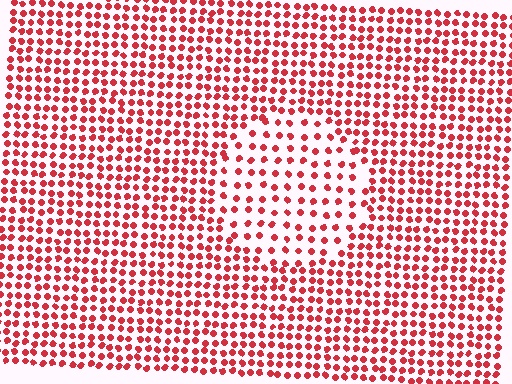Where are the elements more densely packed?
The elements are more densely packed outside the circle boundary.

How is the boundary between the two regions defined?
The boundary is defined by a change in element density (approximately 1.8x ratio). All elements are the same color, size, and shape.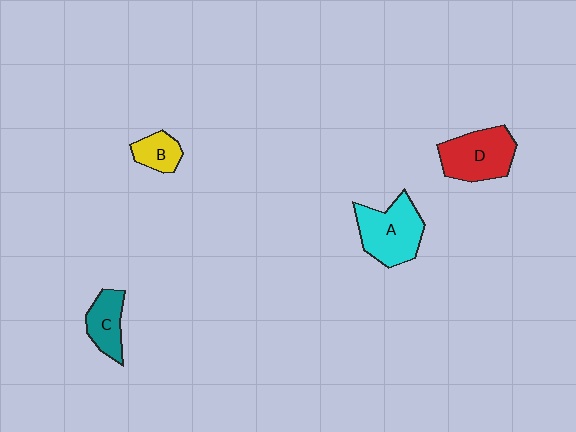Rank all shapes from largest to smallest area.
From largest to smallest: A (cyan), D (red), C (teal), B (yellow).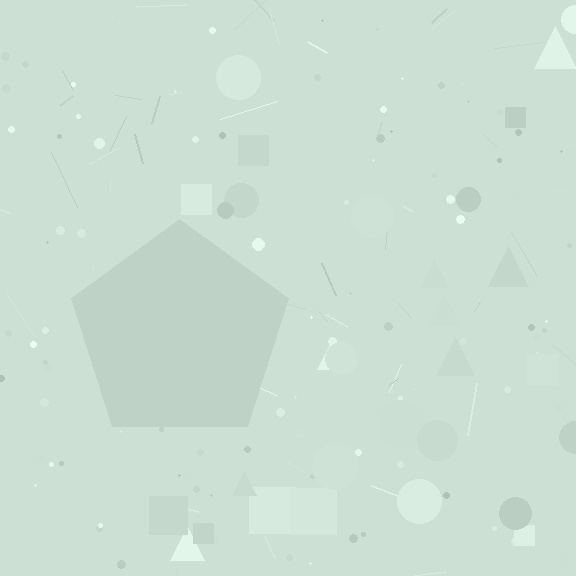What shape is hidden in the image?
A pentagon is hidden in the image.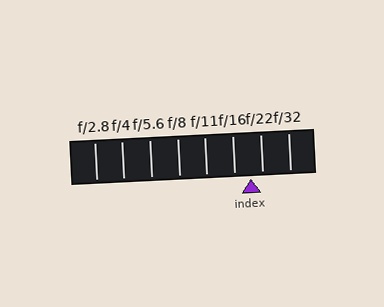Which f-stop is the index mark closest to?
The index mark is closest to f/22.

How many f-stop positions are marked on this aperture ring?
There are 8 f-stop positions marked.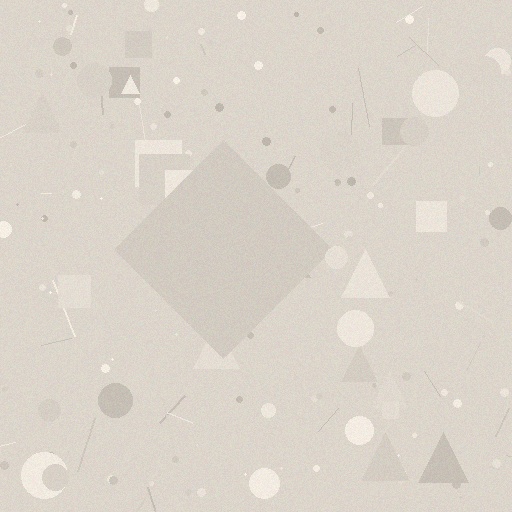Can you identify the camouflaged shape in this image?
The camouflaged shape is a diamond.